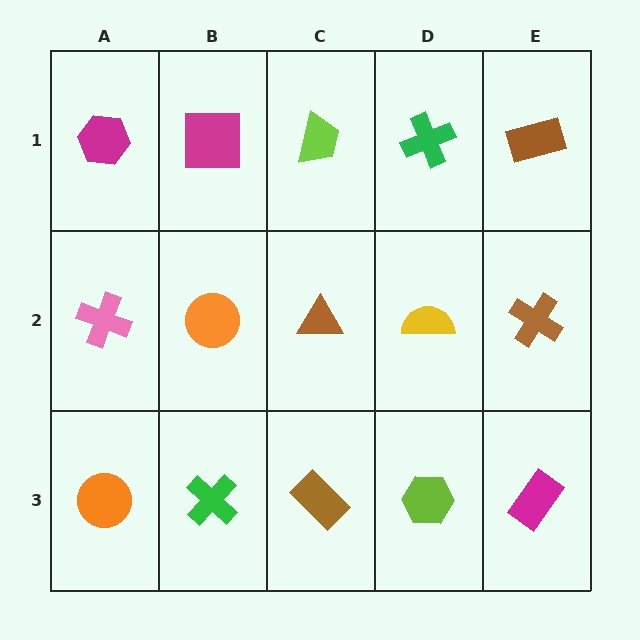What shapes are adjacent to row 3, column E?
A brown cross (row 2, column E), a lime hexagon (row 3, column D).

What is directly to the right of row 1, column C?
A green cross.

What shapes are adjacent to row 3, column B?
An orange circle (row 2, column B), an orange circle (row 3, column A), a brown rectangle (row 3, column C).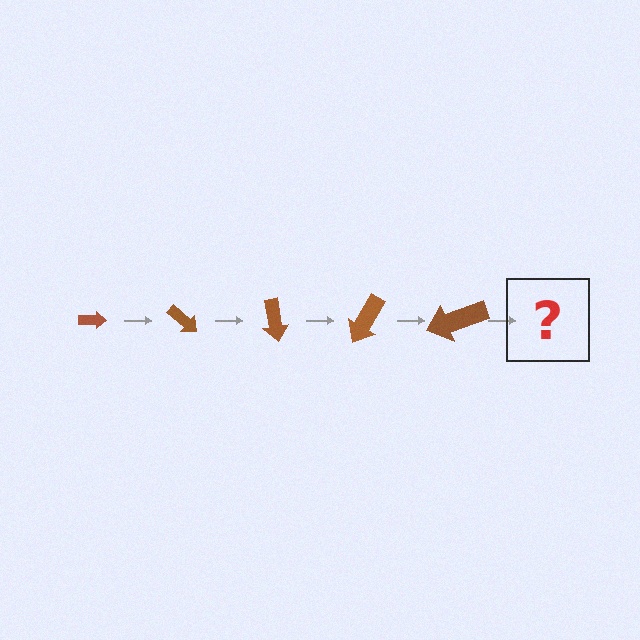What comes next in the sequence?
The next element should be an arrow, larger than the previous one and rotated 200 degrees from the start.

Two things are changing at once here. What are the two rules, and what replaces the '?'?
The two rules are that the arrow grows larger each step and it rotates 40 degrees each step. The '?' should be an arrow, larger than the previous one and rotated 200 degrees from the start.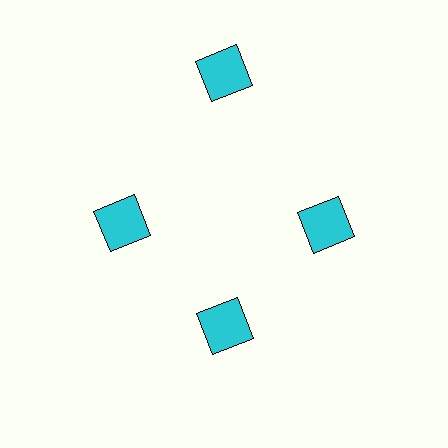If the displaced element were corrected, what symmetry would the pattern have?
It would have 4-fold rotational symmetry — the pattern would map onto itself every 90 degrees.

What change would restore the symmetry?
The symmetry would be restored by moving it inward, back onto the ring so that all 4 squares sit at equal angles and equal distance from the center.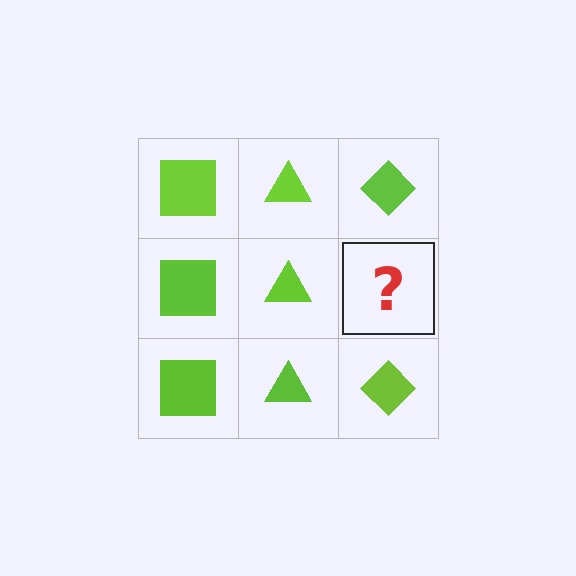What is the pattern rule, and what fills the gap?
The rule is that each column has a consistent shape. The gap should be filled with a lime diamond.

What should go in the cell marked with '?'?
The missing cell should contain a lime diamond.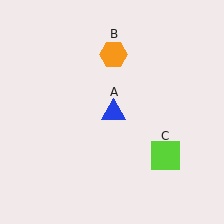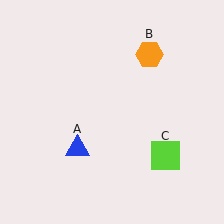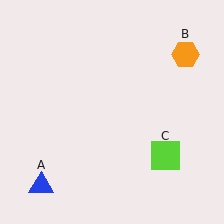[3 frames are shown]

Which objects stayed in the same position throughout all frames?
Lime square (object C) remained stationary.